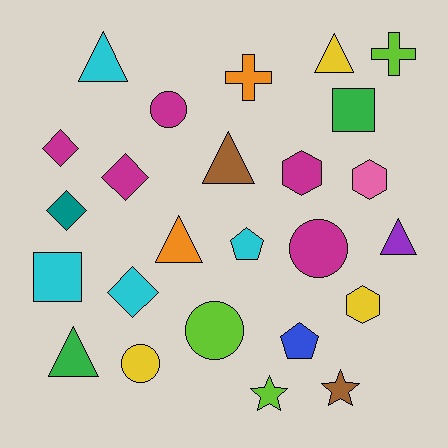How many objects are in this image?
There are 25 objects.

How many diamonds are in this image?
There are 4 diamonds.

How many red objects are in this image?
There are no red objects.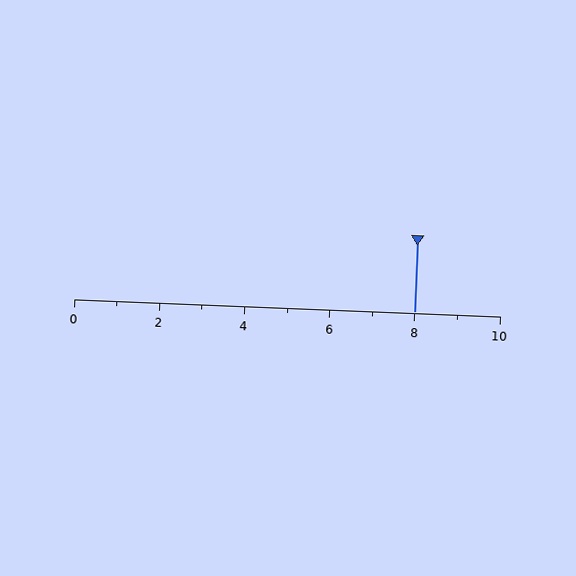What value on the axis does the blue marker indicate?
The marker indicates approximately 8.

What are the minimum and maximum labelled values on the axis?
The axis runs from 0 to 10.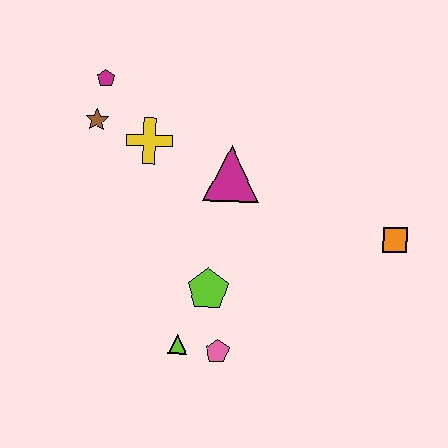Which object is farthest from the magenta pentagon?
The orange square is farthest from the magenta pentagon.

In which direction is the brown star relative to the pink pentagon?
The brown star is above the pink pentagon.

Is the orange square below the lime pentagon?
No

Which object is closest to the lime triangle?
The pink pentagon is closest to the lime triangle.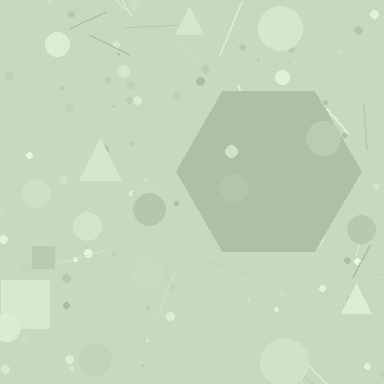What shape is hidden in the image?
A hexagon is hidden in the image.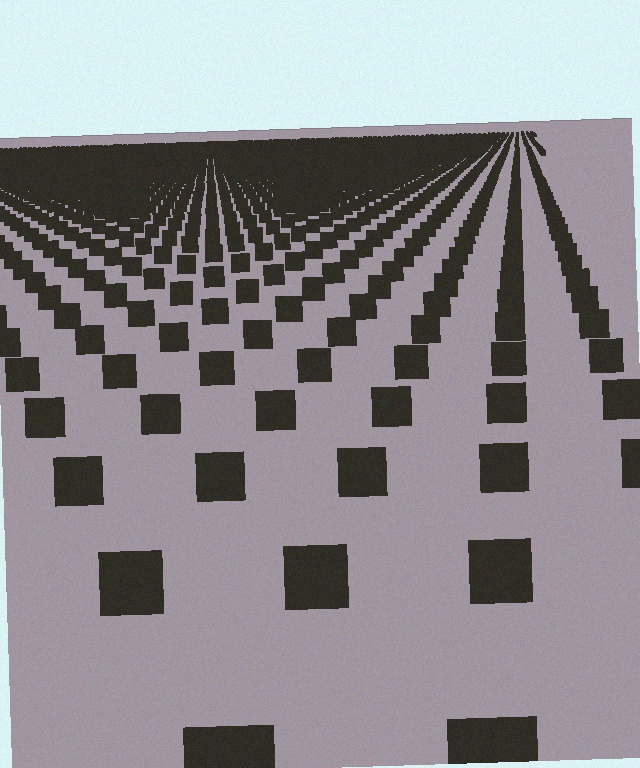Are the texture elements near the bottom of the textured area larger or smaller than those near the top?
Larger. Near the bottom, elements are closer to the viewer and appear at a bigger on-screen size.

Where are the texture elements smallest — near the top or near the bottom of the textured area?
Near the top.